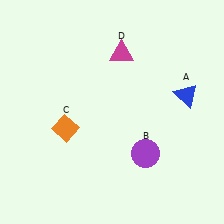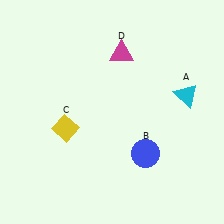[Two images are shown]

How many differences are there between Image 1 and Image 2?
There are 3 differences between the two images.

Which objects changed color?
A changed from blue to cyan. B changed from purple to blue. C changed from orange to yellow.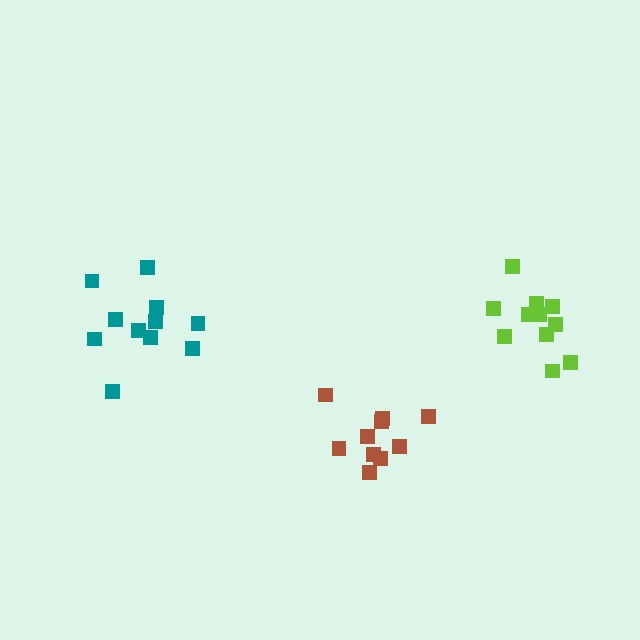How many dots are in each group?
Group 1: 11 dots, Group 2: 11 dots, Group 3: 10 dots (32 total).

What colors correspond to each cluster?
The clusters are colored: lime, teal, brown.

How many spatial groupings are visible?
There are 3 spatial groupings.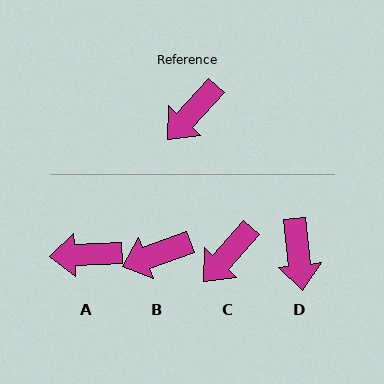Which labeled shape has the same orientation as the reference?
C.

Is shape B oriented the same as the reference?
No, it is off by about 28 degrees.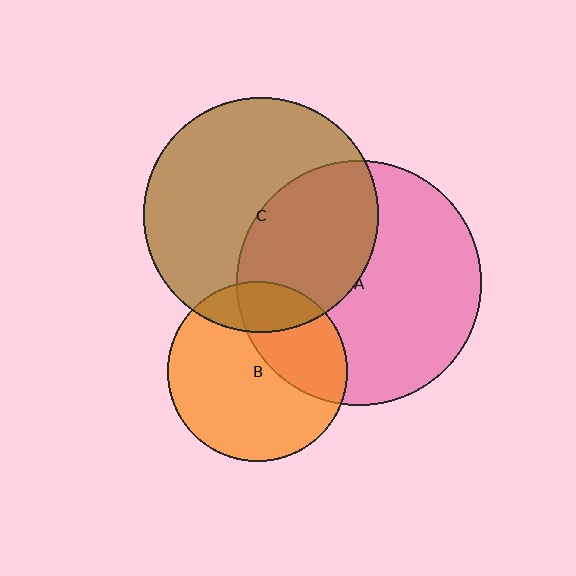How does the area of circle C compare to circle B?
Approximately 1.7 times.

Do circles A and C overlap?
Yes.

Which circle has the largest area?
Circle A (pink).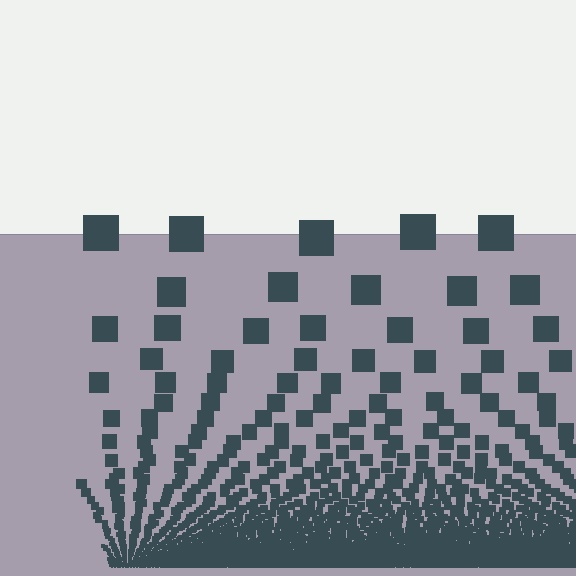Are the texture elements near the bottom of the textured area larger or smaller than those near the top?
Smaller. The gradient is inverted — elements near the bottom are smaller and denser.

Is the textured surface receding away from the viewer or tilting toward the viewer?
The surface appears to tilt toward the viewer. Texture elements get larger and sparser toward the top.